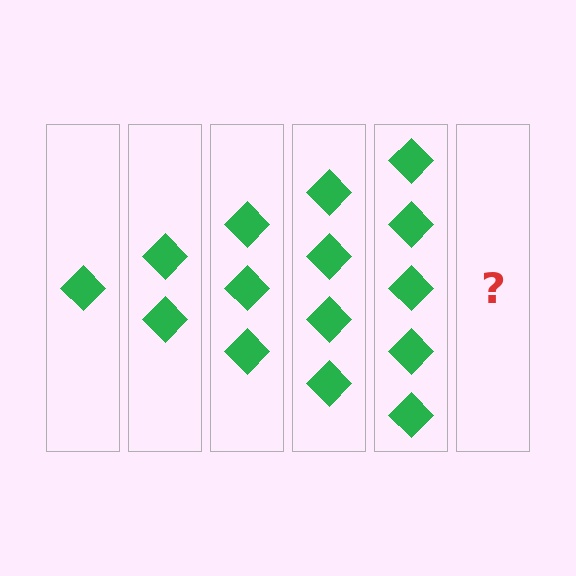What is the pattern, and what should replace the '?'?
The pattern is that each step adds one more diamond. The '?' should be 6 diamonds.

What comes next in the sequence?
The next element should be 6 diamonds.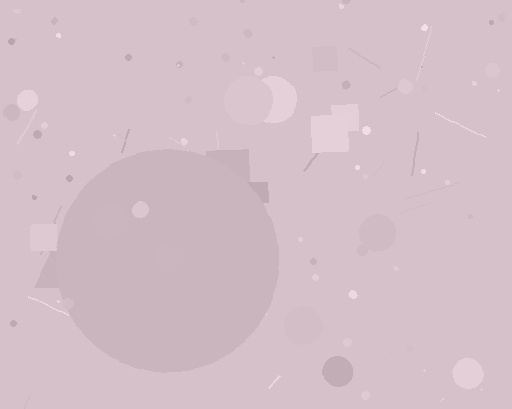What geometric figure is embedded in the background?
A circle is embedded in the background.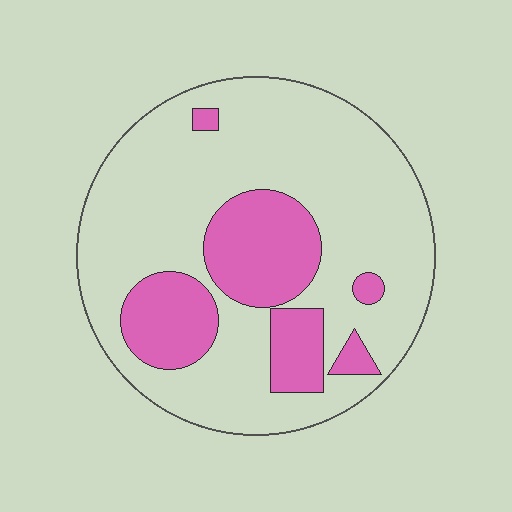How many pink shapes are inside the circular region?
6.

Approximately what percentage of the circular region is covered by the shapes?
Approximately 25%.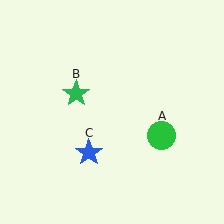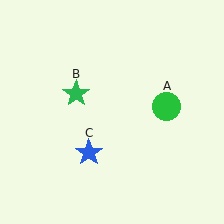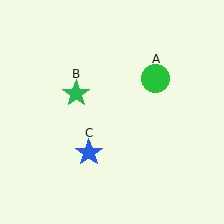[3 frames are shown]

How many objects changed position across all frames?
1 object changed position: green circle (object A).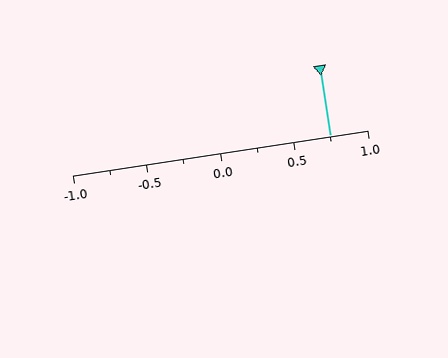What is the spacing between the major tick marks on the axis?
The major ticks are spaced 0.5 apart.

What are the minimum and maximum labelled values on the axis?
The axis runs from -1.0 to 1.0.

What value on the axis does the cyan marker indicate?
The marker indicates approximately 0.75.